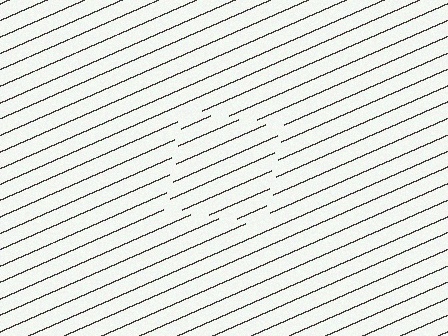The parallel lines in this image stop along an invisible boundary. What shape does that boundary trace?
An illusory square. The interior of the shape contains the same grating, shifted by half a period — the contour is defined by the phase discontinuity where line-ends from the inner and outer gratings abut.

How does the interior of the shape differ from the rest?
The interior of the shape contains the same grating, shifted by half a period — the contour is defined by the phase discontinuity where line-ends from the inner and outer gratings abut.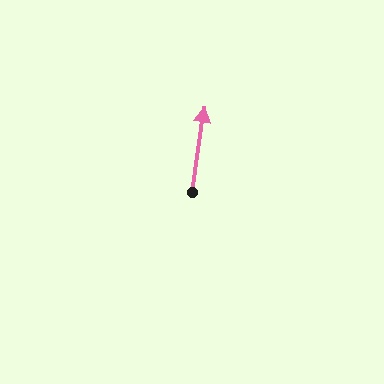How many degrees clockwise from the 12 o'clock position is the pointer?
Approximately 8 degrees.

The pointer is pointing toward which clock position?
Roughly 12 o'clock.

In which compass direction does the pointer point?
North.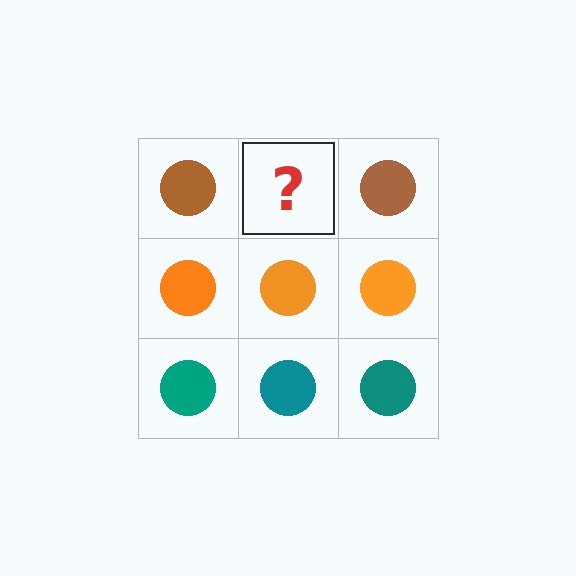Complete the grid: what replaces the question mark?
The question mark should be replaced with a brown circle.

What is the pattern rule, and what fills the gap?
The rule is that each row has a consistent color. The gap should be filled with a brown circle.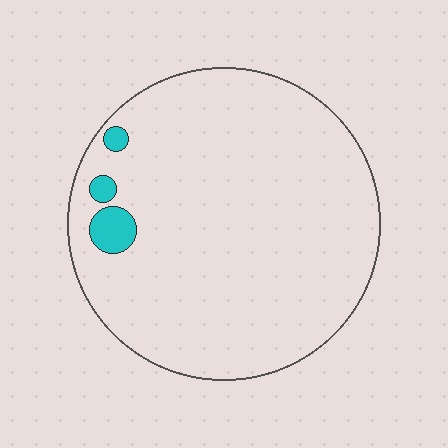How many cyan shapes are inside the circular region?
3.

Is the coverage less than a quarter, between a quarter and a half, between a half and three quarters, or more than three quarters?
Less than a quarter.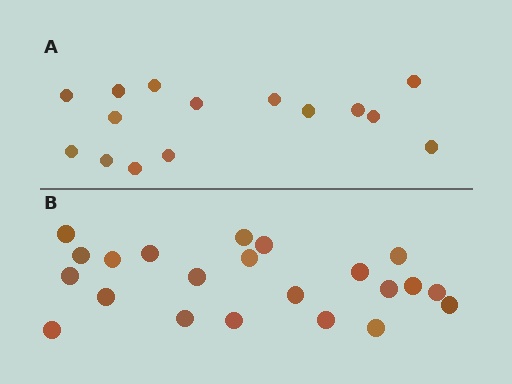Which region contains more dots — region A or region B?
Region B (the bottom region) has more dots.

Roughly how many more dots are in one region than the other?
Region B has roughly 8 or so more dots than region A.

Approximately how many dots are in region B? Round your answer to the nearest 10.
About 20 dots. (The exact count is 22, which rounds to 20.)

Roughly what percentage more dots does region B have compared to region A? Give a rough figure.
About 45% more.